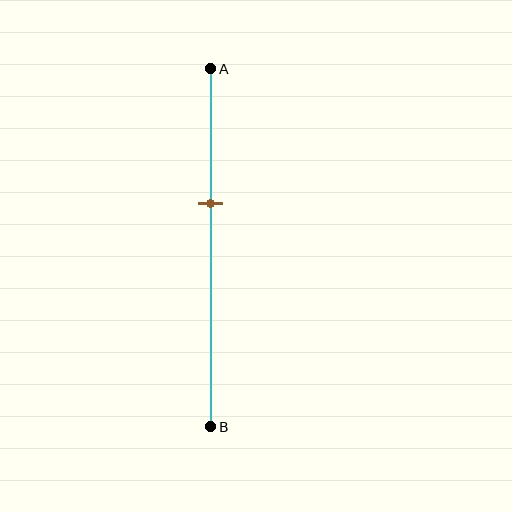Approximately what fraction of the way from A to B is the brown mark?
The brown mark is approximately 40% of the way from A to B.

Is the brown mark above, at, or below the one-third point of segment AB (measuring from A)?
The brown mark is below the one-third point of segment AB.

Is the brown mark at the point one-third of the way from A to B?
No, the mark is at about 40% from A, not at the 33% one-third point.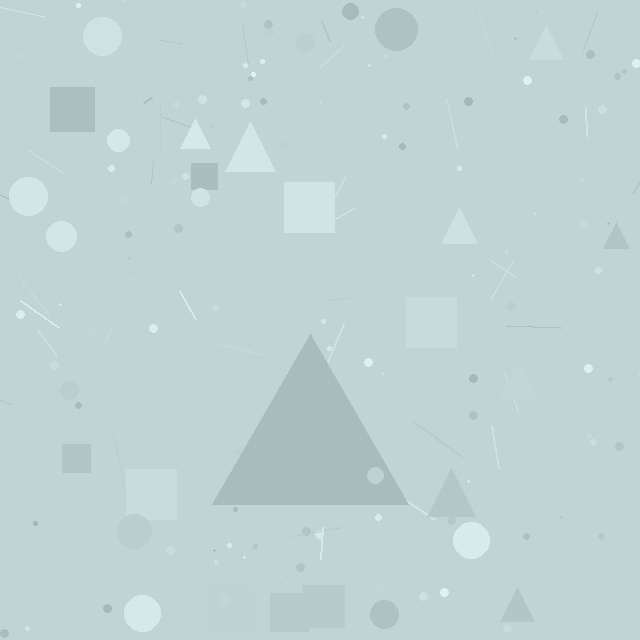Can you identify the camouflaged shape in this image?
The camouflaged shape is a triangle.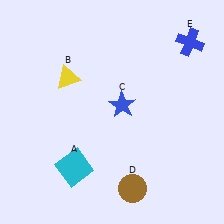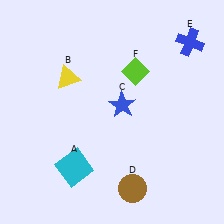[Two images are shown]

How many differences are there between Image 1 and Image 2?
There is 1 difference between the two images.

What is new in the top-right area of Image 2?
A lime diamond (F) was added in the top-right area of Image 2.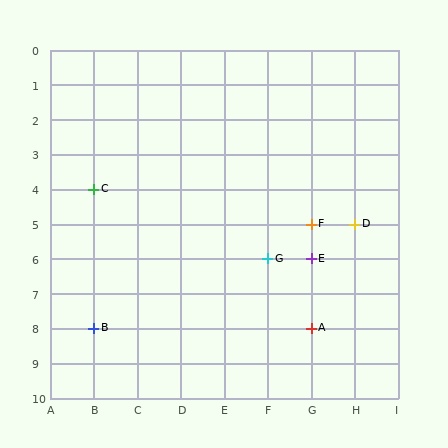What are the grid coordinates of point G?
Point G is at grid coordinates (F, 6).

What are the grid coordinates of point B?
Point B is at grid coordinates (B, 8).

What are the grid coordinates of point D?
Point D is at grid coordinates (H, 5).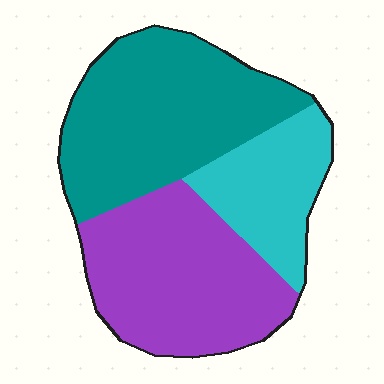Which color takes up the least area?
Cyan, at roughly 20%.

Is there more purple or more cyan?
Purple.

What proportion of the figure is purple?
Purple takes up between a quarter and a half of the figure.